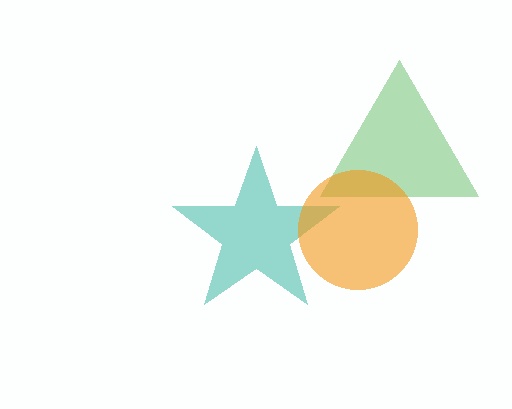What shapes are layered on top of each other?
The layered shapes are: a green triangle, a teal star, an orange circle.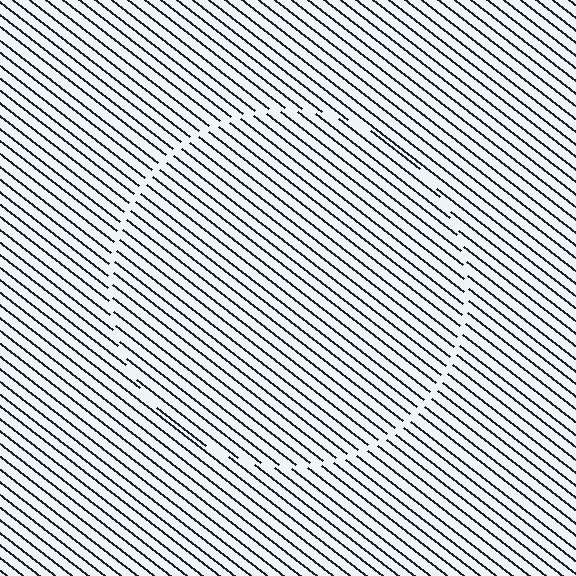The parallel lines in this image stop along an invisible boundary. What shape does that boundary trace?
An illusory circle. The interior of the shape contains the same grating, shifted by half a period — the contour is defined by the phase discontinuity where line-ends from the inner and outer gratings abut.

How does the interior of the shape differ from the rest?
The interior of the shape contains the same grating, shifted by half a period — the contour is defined by the phase discontinuity where line-ends from the inner and outer gratings abut.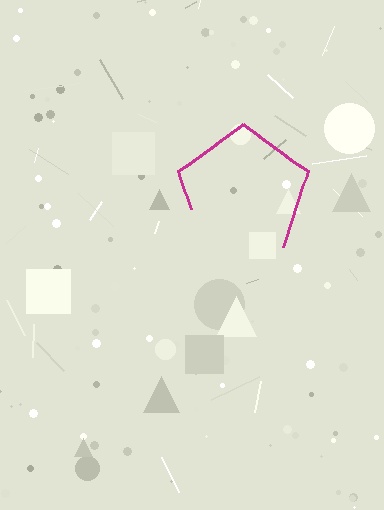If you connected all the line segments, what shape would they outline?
They would outline a pentagon.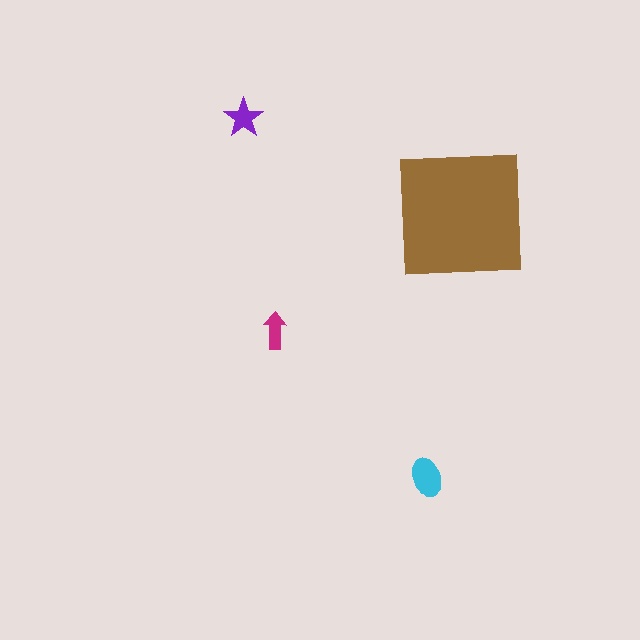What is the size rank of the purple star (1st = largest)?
3rd.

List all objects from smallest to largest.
The magenta arrow, the purple star, the cyan ellipse, the brown square.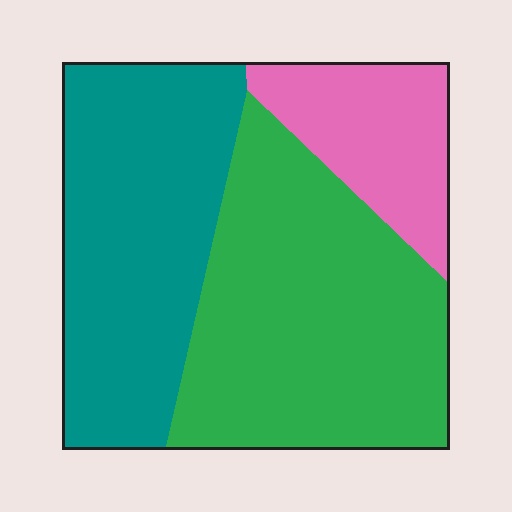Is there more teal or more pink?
Teal.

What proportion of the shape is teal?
Teal takes up between a third and a half of the shape.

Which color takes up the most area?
Green, at roughly 45%.